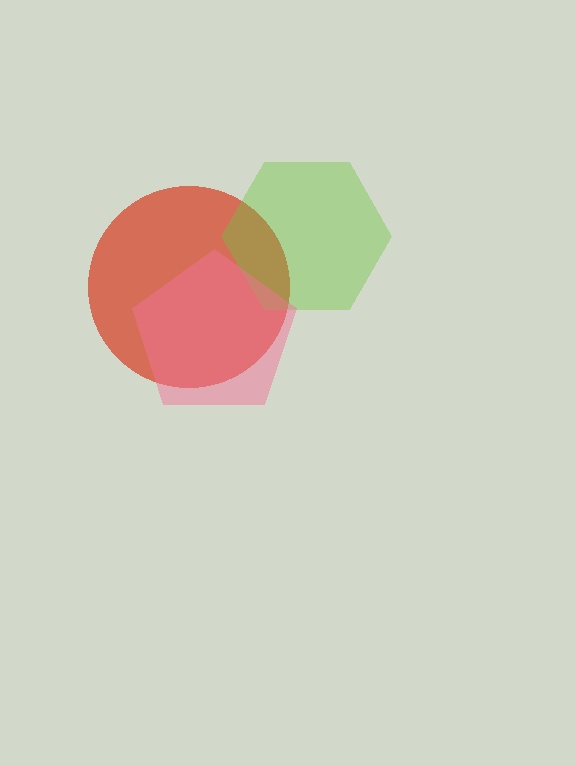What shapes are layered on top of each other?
The layered shapes are: a red circle, a lime hexagon, a pink pentagon.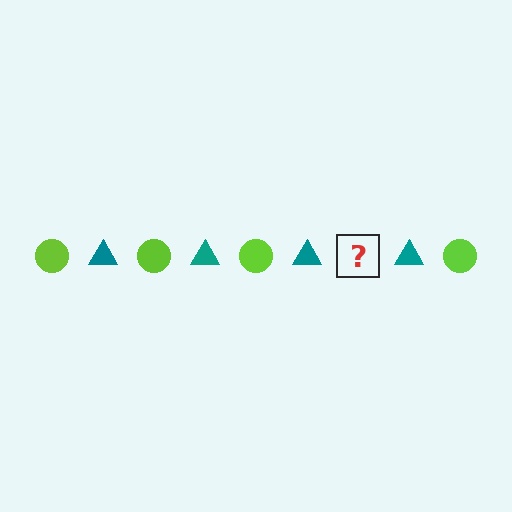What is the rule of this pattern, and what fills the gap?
The rule is that the pattern alternates between lime circle and teal triangle. The gap should be filled with a lime circle.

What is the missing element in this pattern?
The missing element is a lime circle.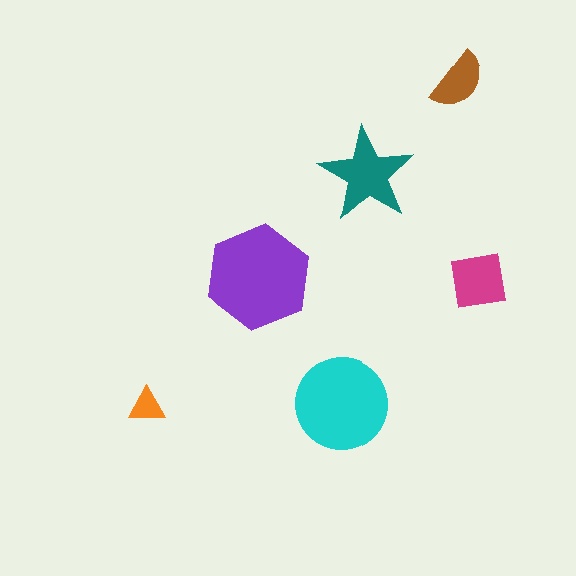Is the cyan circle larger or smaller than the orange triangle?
Larger.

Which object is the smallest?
The orange triangle.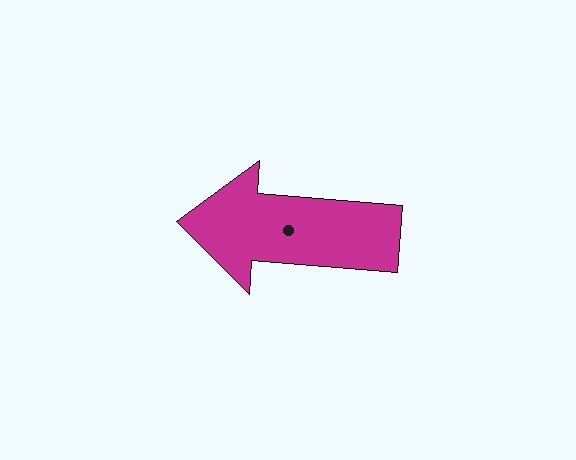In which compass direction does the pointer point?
West.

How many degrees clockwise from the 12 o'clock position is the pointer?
Approximately 274 degrees.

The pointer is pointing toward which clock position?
Roughly 9 o'clock.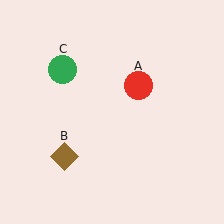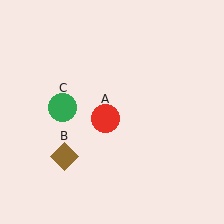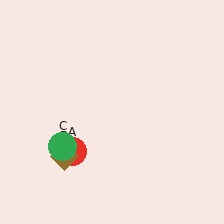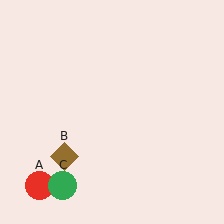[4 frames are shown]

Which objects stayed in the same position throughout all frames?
Brown diamond (object B) remained stationary.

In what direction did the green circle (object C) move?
The green circle (object C) moved down.